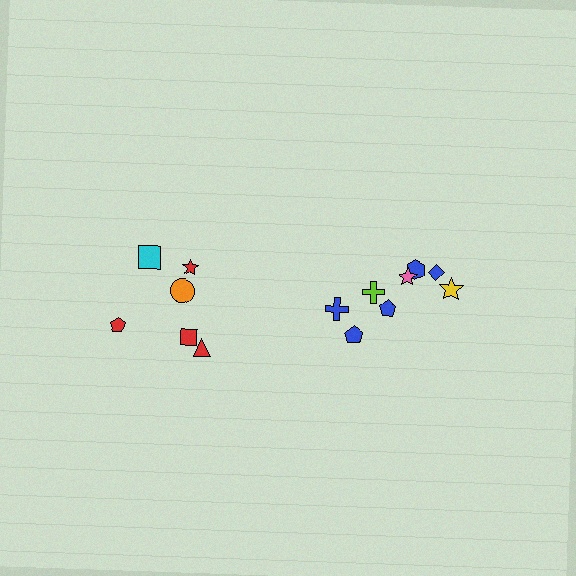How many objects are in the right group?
There are 8 objects.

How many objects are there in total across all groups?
There are 14 objects.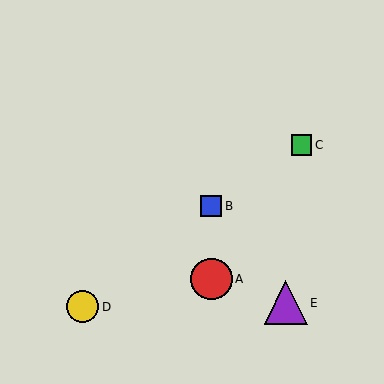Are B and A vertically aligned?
Yes, both are at x≈211.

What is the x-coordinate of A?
Object A is at x≈211.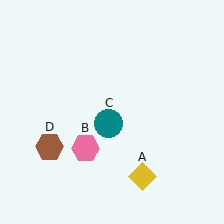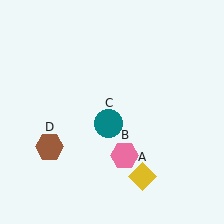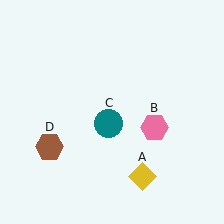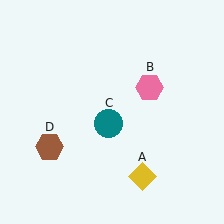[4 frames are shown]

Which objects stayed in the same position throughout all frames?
Yellow diamond (object A) and teal circle (object C) and brown hexagon (object D) remained stationary.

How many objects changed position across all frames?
1 object changed position: pink hexagon (object B).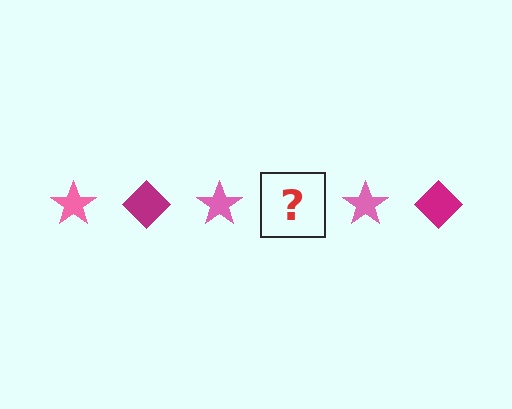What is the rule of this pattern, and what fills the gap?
The rule is that the pattern alternates between pink star and magenta diamond. The gap should be filled with a magenta diamond.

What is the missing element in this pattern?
The missing element is a magenta diamond.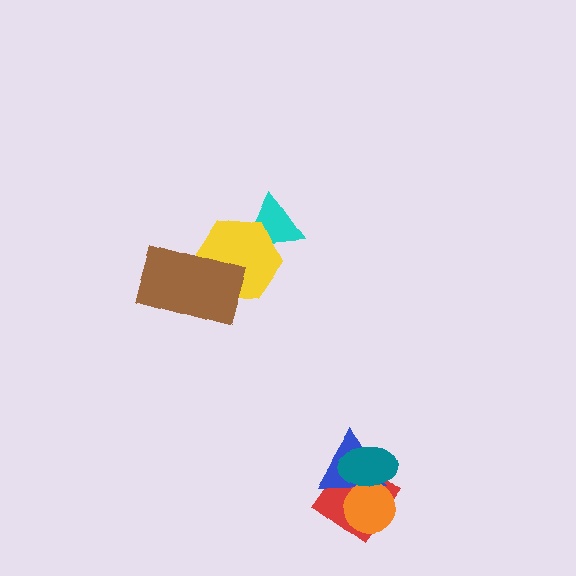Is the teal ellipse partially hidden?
No, no other shape covers it.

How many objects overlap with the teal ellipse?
3 objects overlap with the teal ellipse.